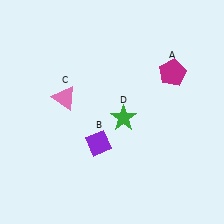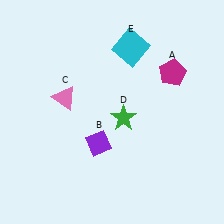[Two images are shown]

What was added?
A cyan square (E) was added in Image 2.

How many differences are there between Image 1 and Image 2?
There is 1 difference between the two images.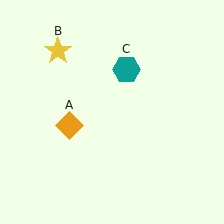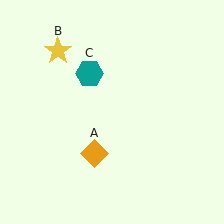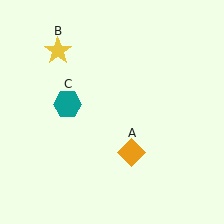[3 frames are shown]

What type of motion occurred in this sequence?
The orange diamond (object A), teal hexagon (object C) rotated counterclockwise around the center of the scene.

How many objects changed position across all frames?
2 objects changed position: orange diamond (object A), teal hexagon (object C).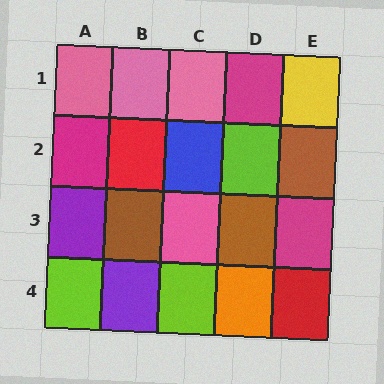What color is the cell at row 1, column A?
Pink.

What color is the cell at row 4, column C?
Lime.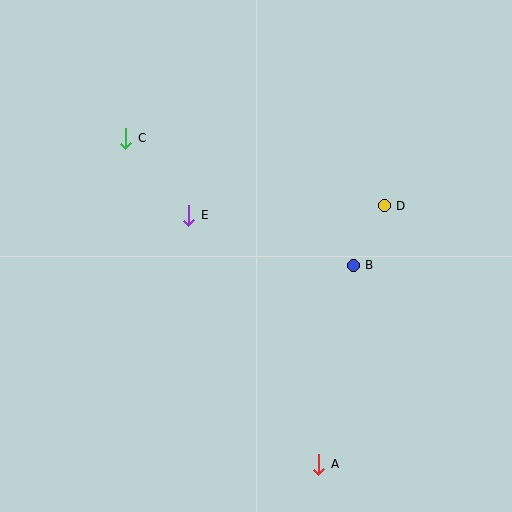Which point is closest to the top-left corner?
Point C is closest to the top-left corner.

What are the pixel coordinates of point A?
Point A is at (319, 464).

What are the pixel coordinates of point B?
Point B is at (353, 265).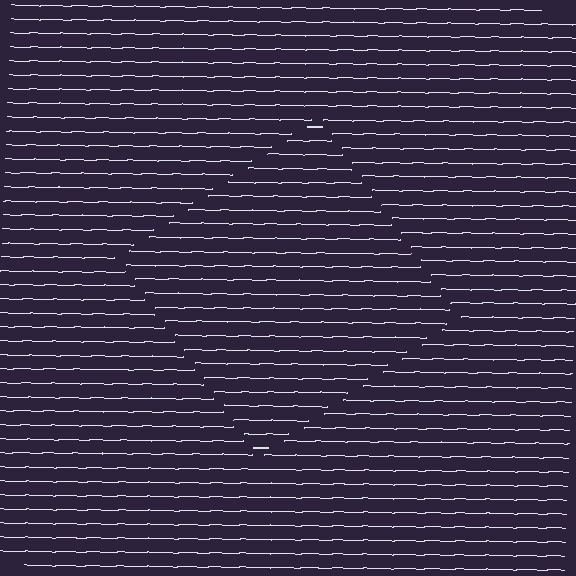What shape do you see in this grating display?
An illusory square. The interior of the shape contains the same grating, shifted by half a period — the contour is defined by the phase discontinuity where line-ends from the inner and outer gratings abut.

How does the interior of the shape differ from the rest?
The interior of the shape contains the same grating, shifted by half a period — the contour is defined by the phase discontinuity where line-ends from the inner and outer gratings abut.